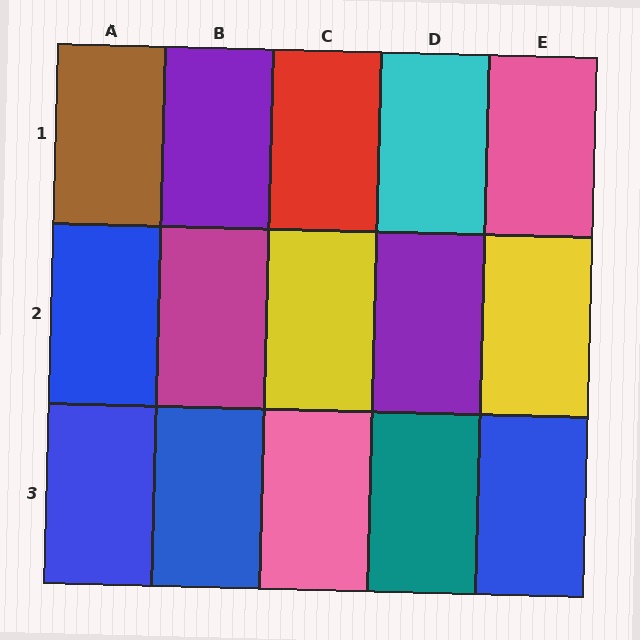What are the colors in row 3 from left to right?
Blue, blue, pink, teal, blue.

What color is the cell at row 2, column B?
Magenta.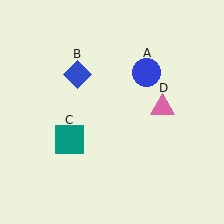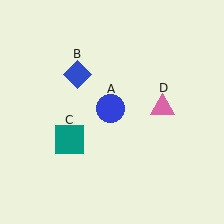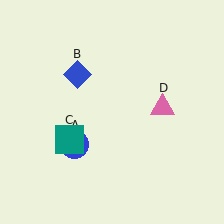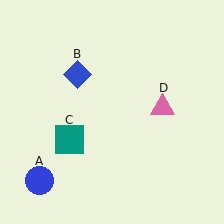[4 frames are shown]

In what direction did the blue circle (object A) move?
The blue circle (object A) moved down and to the left.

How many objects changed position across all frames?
1 object changed position: blue circle (object A).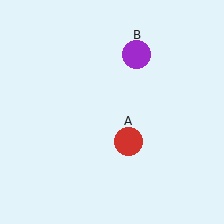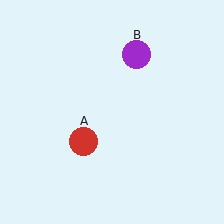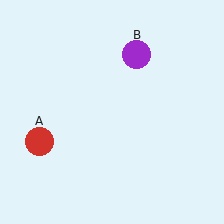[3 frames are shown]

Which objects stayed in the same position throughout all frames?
Purple circle (object B) remained stationary.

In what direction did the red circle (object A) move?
The red circle (object A) moved left.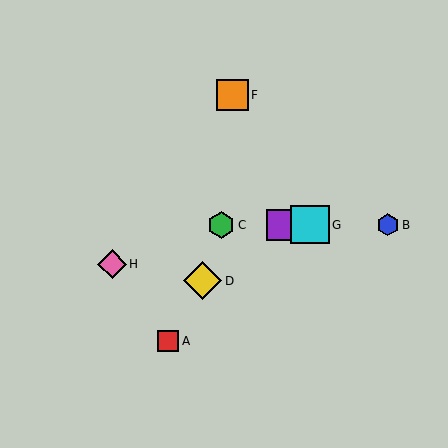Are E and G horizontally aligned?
Yes, both are at y≈225.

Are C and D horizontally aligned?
No, C is at y≈225 and D is at y≈281.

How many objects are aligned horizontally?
4 objects (B, C, E, G) are aligned horizontally.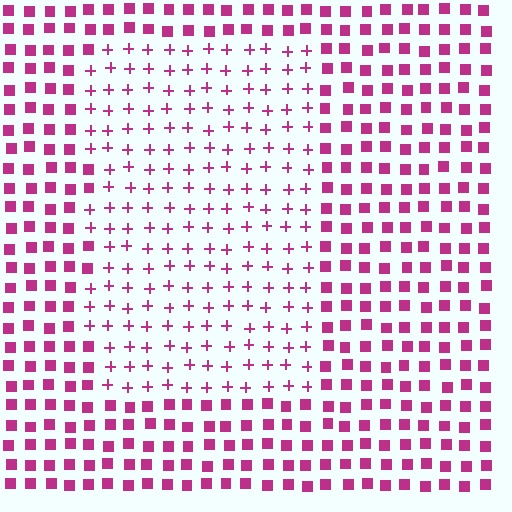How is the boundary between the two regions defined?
The boundary is defined by a change in element shape: plus signs inside vs. squares outside. All elements share the same color and spacing.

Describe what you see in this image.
The image is filled with small magenta elements arranged in a uniform grid. A rectangle-shaped region contains plus signs, while the surrounding area contains squares. The boundary is defined purely by the change in element shape.